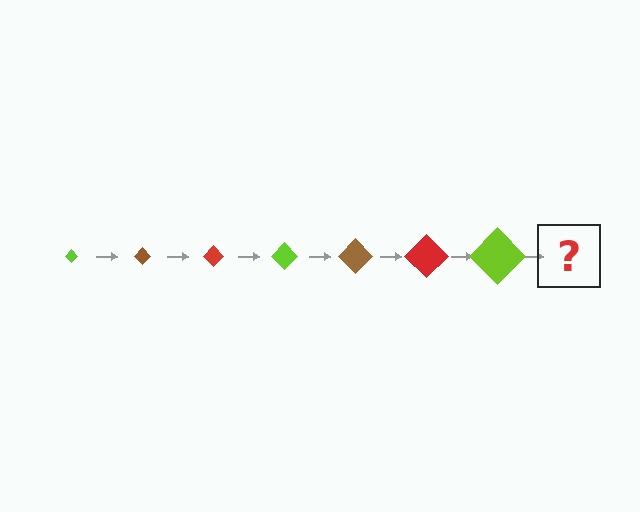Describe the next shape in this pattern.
It should be a brown diamond, larger than the previous one.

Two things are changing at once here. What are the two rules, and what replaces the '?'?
The two rules are that the diamond grows larger each step and the color cycles through lime, brown, and red. The '?' should be a brown diamond, larger than the previous one.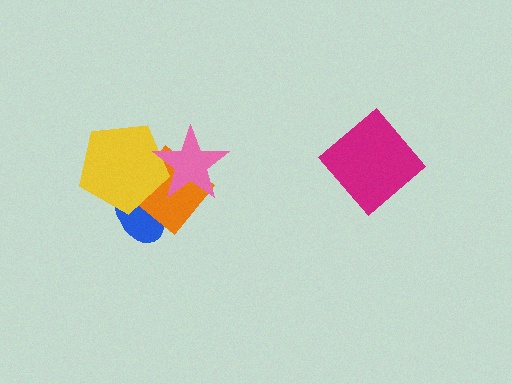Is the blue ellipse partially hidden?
Yes, it is partially covered by another shape.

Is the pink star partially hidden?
No, no other shape covers it.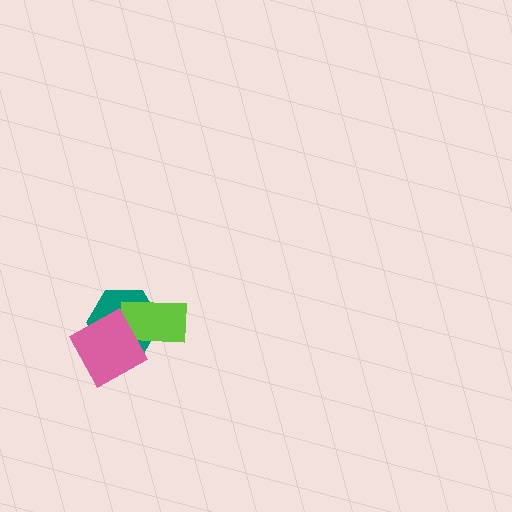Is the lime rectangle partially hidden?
Yes, it is partially covered by another shape.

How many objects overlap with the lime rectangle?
2 objects overlap with the lime rectangle.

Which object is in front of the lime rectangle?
The pink square is in front of the lime rectangle.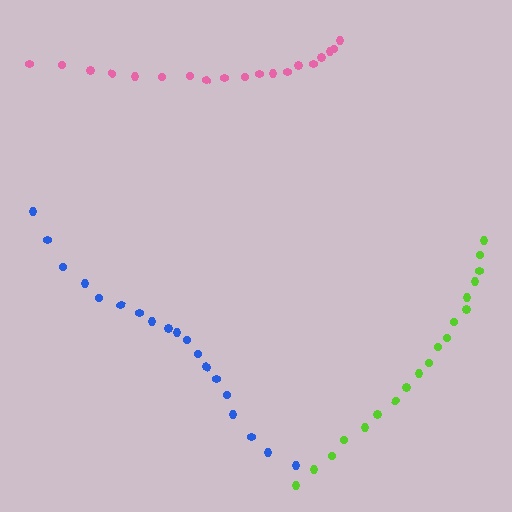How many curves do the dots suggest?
There are 3 distinct paths.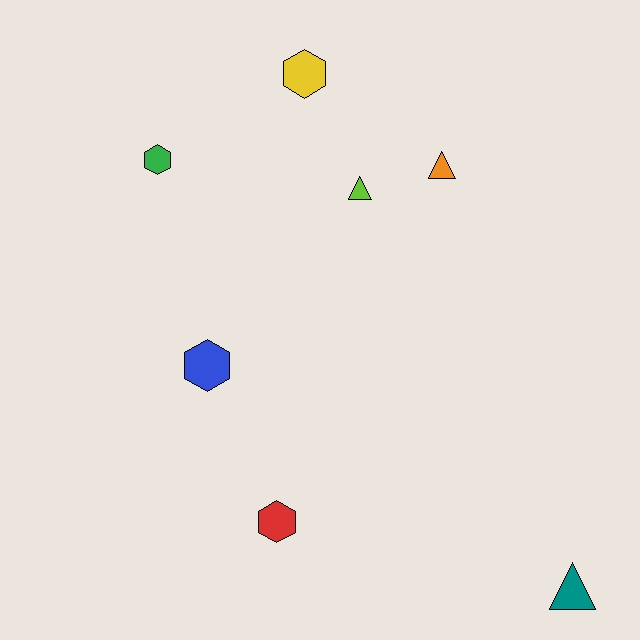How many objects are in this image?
There are 7 objects.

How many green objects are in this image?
There is 1 green object.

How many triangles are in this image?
There are 3 triangles.